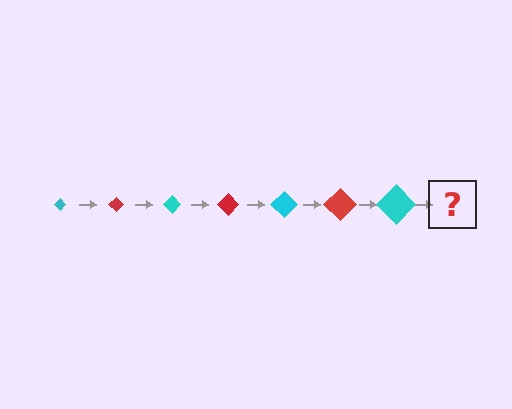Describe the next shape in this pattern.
It should be a red diamond, larger than the previous one.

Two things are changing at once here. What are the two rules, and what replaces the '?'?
The two rules are that the diamond grows larger each step and the color cycles through cyan and red. The '?' should be a red diamond, larger than the previous one.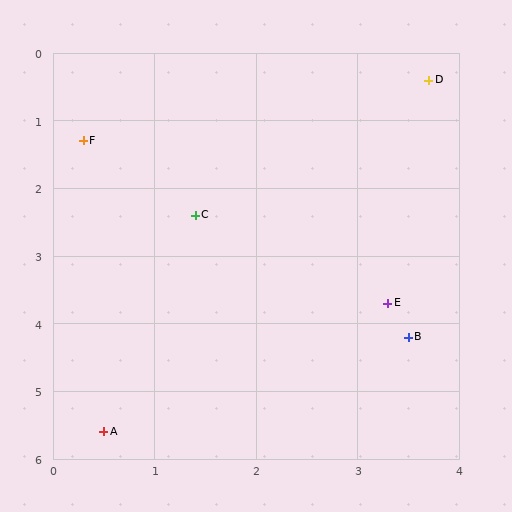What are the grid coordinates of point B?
Point B is at approximately (3.5, 4.2).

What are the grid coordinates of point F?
Point F is at approximately (0.3, 1.3).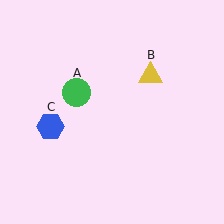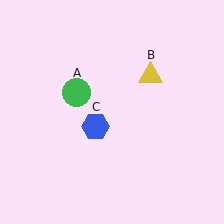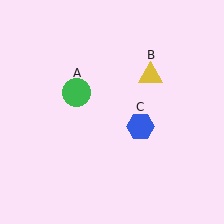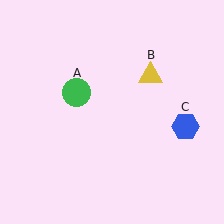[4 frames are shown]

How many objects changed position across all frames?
1 object changed position: blue hexagon (object C).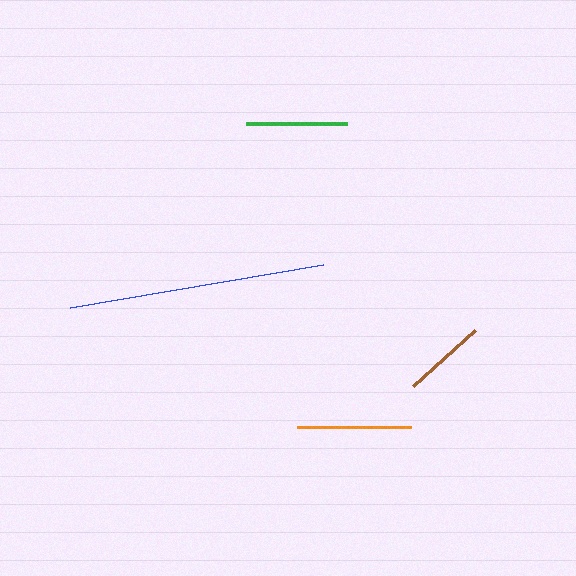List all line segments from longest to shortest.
From longest to shortest: blue, orange, green, brown.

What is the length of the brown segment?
The brown segment is approximately 84 pixels long.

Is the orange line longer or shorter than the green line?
The orange line is longer than the green line.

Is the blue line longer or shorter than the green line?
The blue line is longer than the green line.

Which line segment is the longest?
The blue line is the longest at approximately 257 pixels.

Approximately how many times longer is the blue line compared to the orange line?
The blue line is approximately 2.3 times the length of the orange line.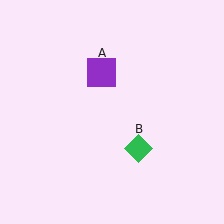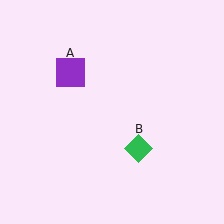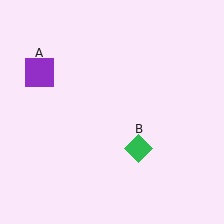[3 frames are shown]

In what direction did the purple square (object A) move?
The purple square (object A) moved left.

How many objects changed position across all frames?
1 object changed position: purple square (object A).